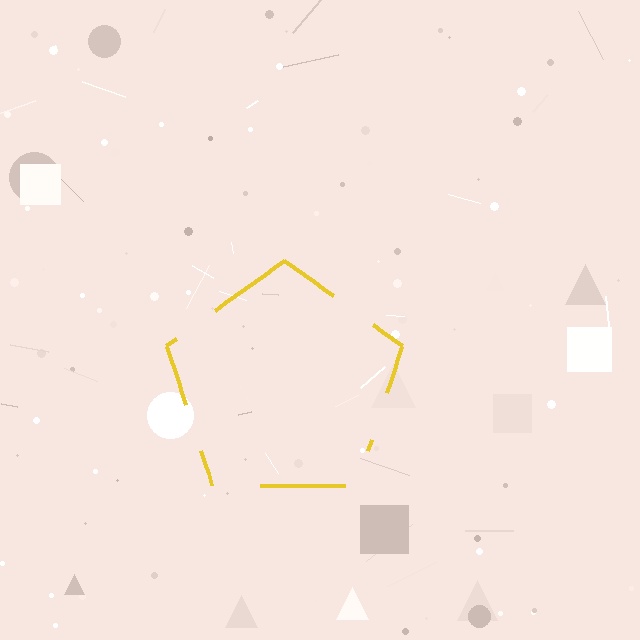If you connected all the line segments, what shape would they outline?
They would outline a pentagon.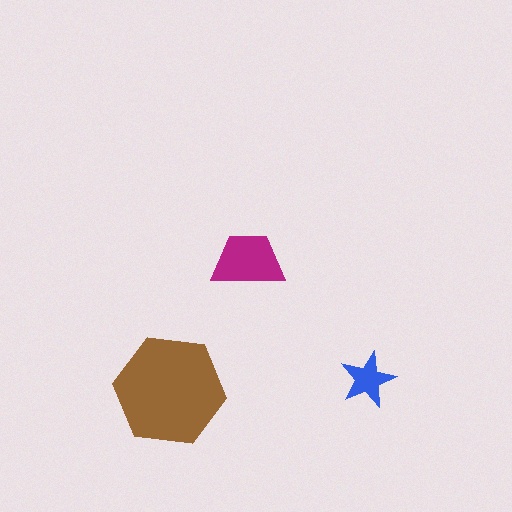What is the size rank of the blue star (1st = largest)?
3rd.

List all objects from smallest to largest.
The blue star, the magenta trapezoid, the brown hexagon.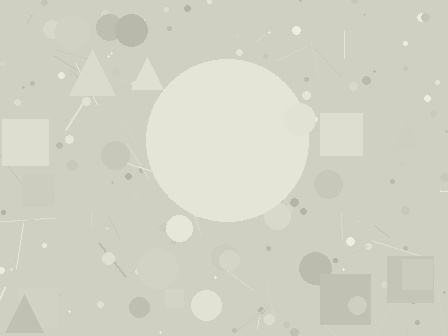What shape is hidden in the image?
A circle is hidden in the image.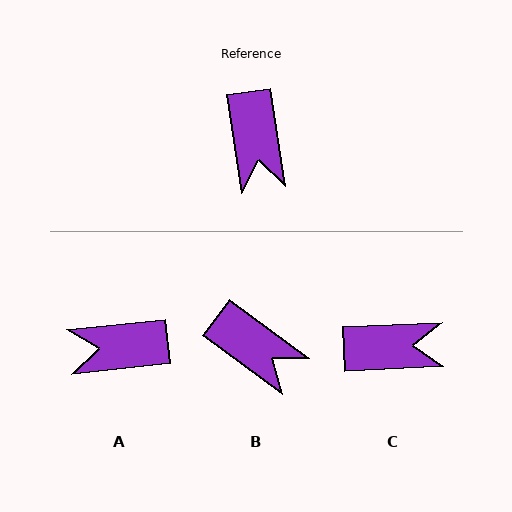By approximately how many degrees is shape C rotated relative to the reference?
Approximately 84 degrees counter-clockwise.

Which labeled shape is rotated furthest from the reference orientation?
A, about 92 degrees away.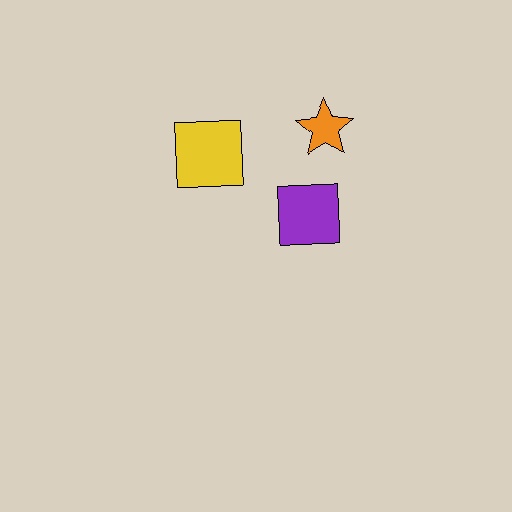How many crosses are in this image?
There are no crosses.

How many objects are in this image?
There are 3 objects.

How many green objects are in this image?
There are no green objects.